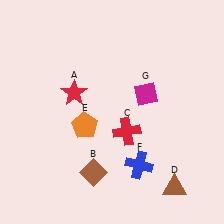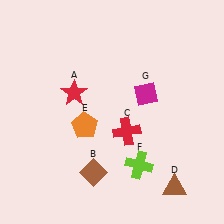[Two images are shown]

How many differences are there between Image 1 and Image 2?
There is 1 difference between the two images.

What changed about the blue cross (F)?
In Image 1, F is blue. In Image 2, it changed to lime.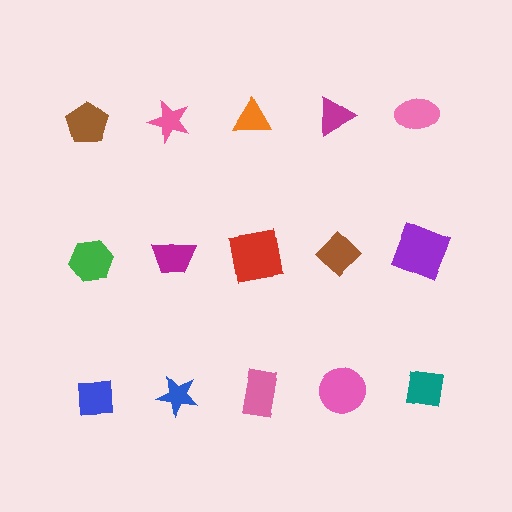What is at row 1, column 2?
A pink star.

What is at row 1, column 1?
A brown pentagon.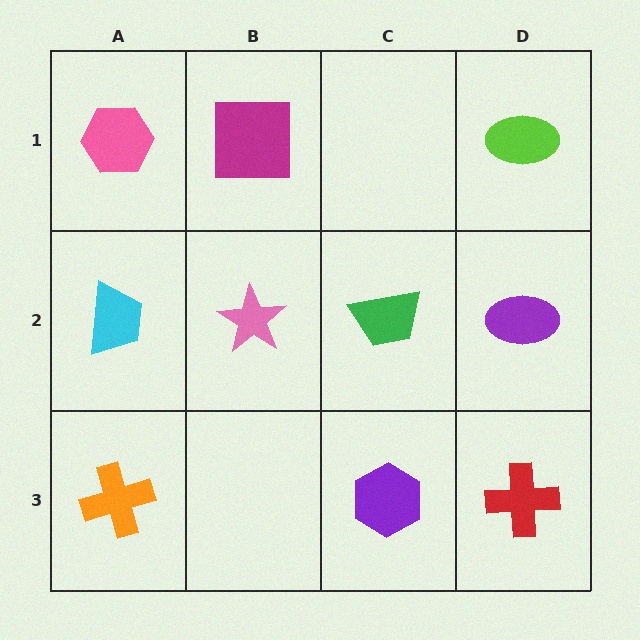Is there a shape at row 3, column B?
No, that cell is empty.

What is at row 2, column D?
A purple ellipse.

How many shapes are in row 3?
3 shapes.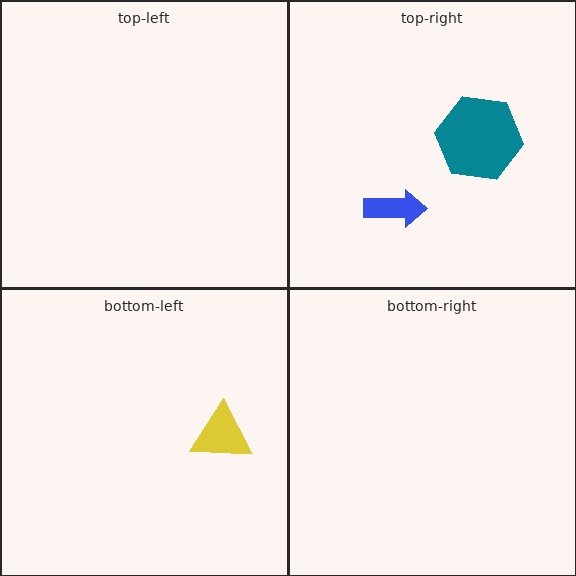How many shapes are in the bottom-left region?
1.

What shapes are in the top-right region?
The blue arrow, the teal hexagon.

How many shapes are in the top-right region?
2.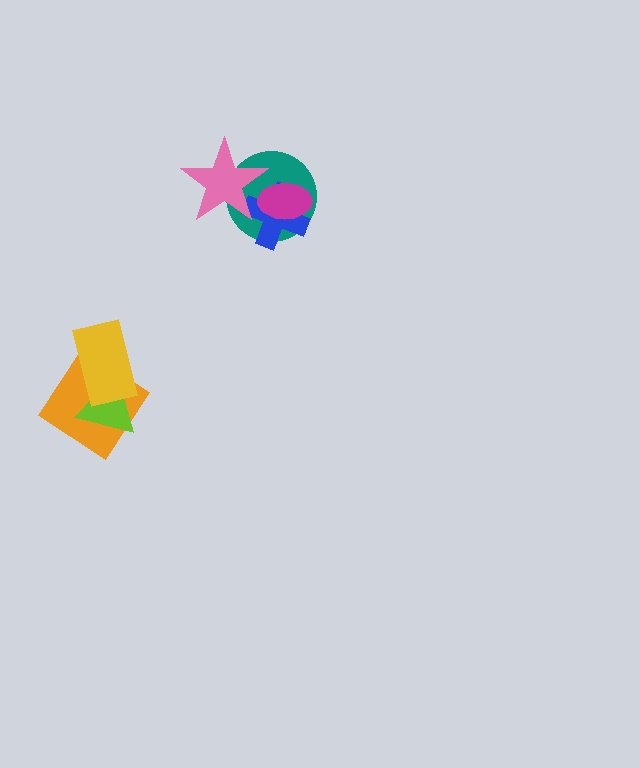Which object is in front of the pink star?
The magenta ellipse is in front of the pink star.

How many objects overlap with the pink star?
3 objects overlap with the pink star.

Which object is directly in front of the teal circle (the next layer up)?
The blue cross is directly in front of the teal circle.